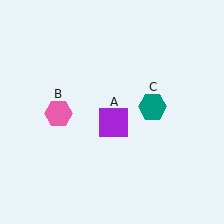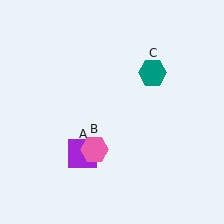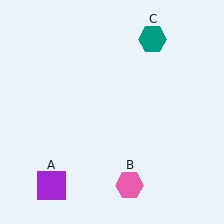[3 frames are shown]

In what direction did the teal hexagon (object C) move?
The teal hexagon (object C) moved up.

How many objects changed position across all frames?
3 objects changed position: purple square (object A), pink hexagon (object B), teal hexagon (object C).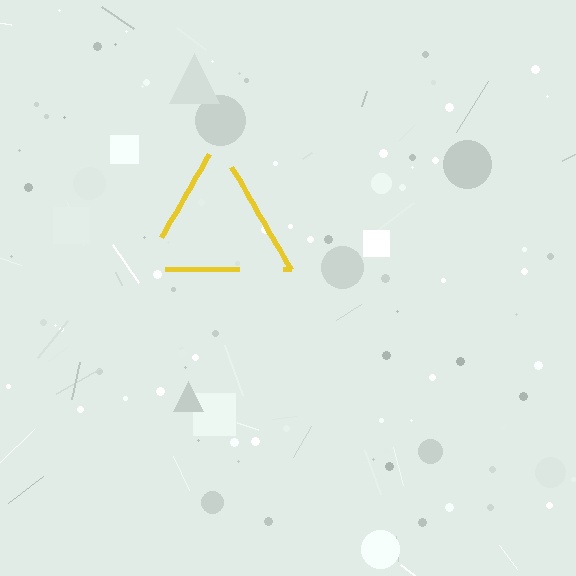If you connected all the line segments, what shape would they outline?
They would outline a triangle.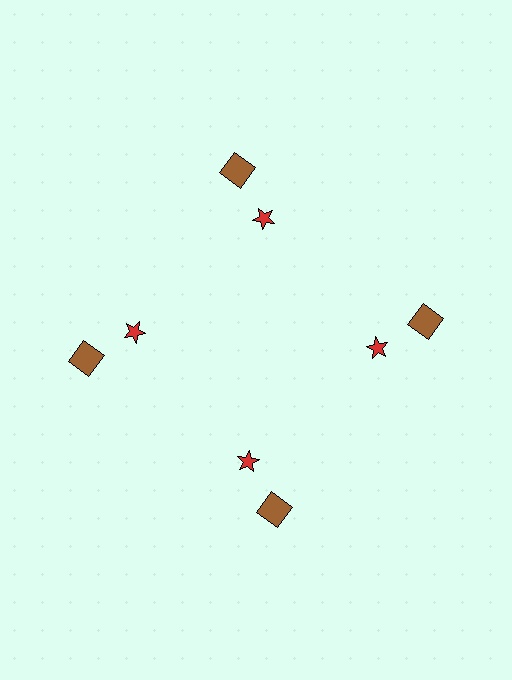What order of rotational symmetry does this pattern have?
This pattern has 4-fold rotational symmetry.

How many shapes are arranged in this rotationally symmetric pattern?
There are 8 shapes, arranged in 4 groups of 2.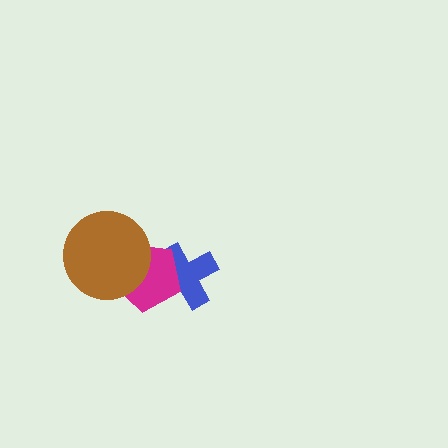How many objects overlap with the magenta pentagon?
2 objects overlap with the magenta pentagon.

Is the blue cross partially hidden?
Yes, it is partially covered by another shape.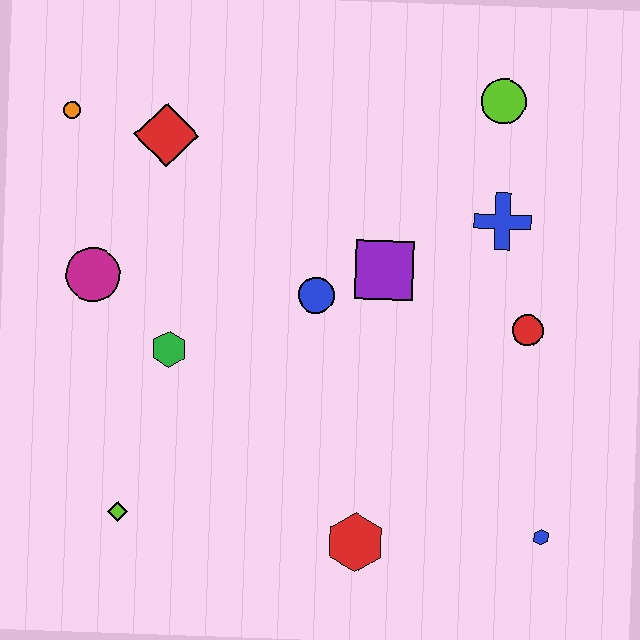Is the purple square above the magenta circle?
Yes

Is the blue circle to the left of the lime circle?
Yes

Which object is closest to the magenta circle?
The green hexagon is closest to the magenta circle.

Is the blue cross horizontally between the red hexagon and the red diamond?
No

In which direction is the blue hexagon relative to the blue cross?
The blue hexagon is below the blue cross.